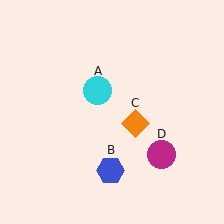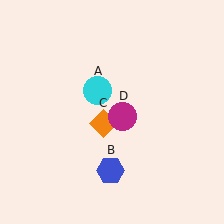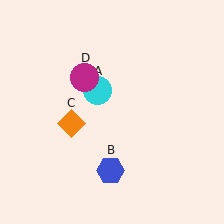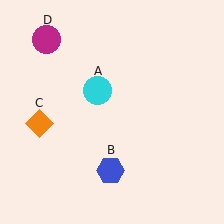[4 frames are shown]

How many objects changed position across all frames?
2 objects changed position: orange diamond (object C), magenta circle (object D).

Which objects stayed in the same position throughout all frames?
Cyan circle (object A) and blue hexagon (object B) remained stationary.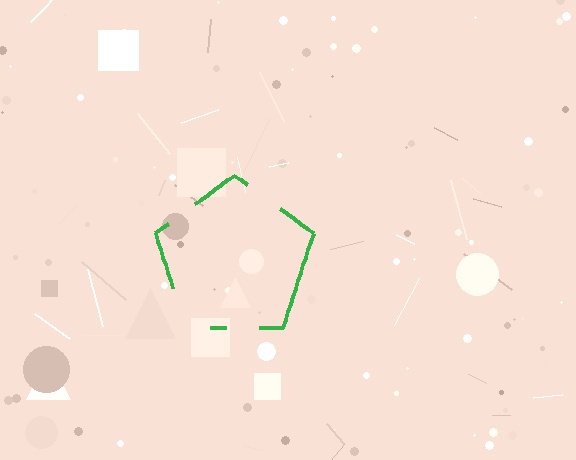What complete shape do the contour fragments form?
The contour fragments form a pentagon.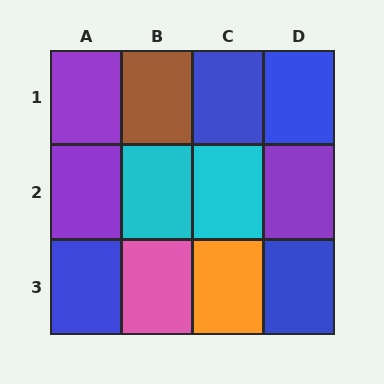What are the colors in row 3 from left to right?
Blue, pink, orange, blue.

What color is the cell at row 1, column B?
Brown.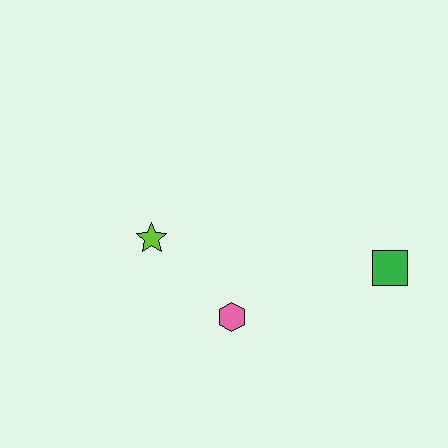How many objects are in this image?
There are 3 objects.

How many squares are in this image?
There is 1 square.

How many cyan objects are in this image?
There are no cyan objects.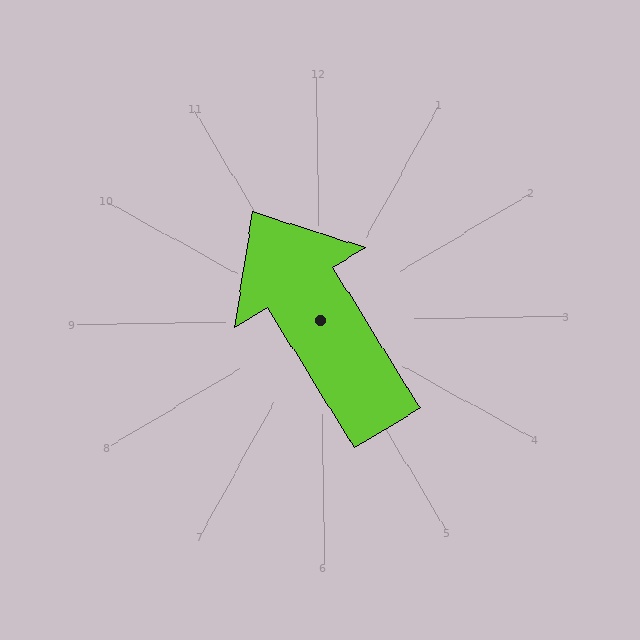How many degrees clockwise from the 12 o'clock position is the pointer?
Approximately 329 degrees.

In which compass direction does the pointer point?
Northwest.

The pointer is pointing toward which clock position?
Roughly 11 o'clock.